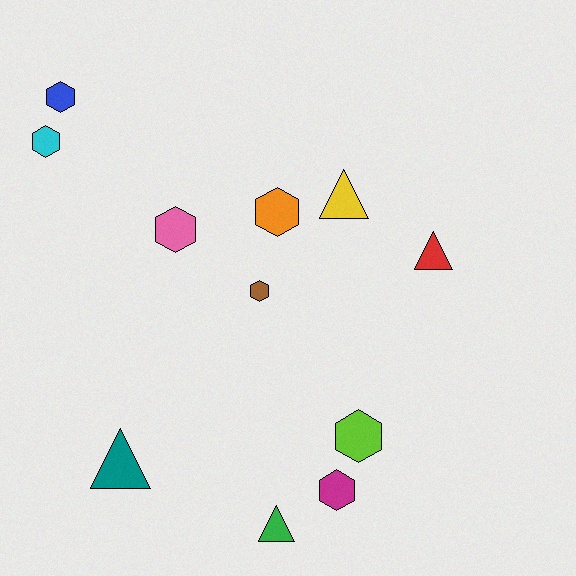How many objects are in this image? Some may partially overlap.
There are 11 objects.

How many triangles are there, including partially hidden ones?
There are 4 triangles.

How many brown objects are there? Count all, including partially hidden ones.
There is 1 brown object.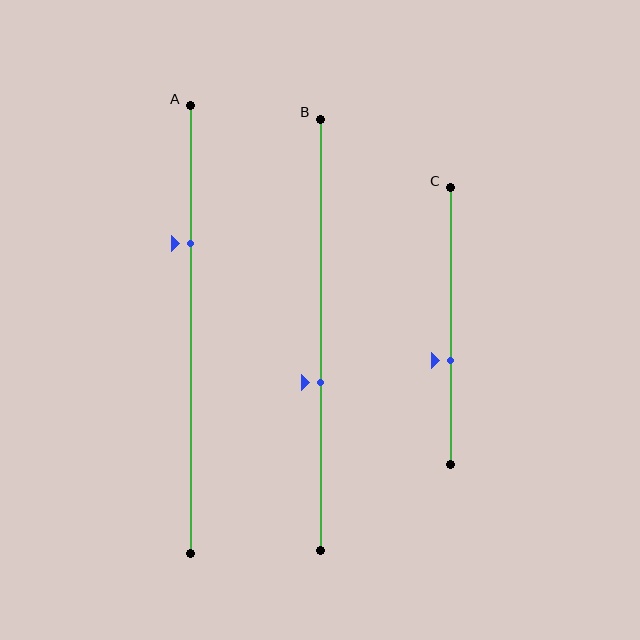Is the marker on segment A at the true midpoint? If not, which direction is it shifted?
No, the marker on segment A is shifted upward by about 19% of the segment length.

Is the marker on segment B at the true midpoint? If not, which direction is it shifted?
No, the marker on segment B is shifted downward by about 11% of the segment length.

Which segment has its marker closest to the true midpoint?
Segment B has its marker closest to the true midpoint.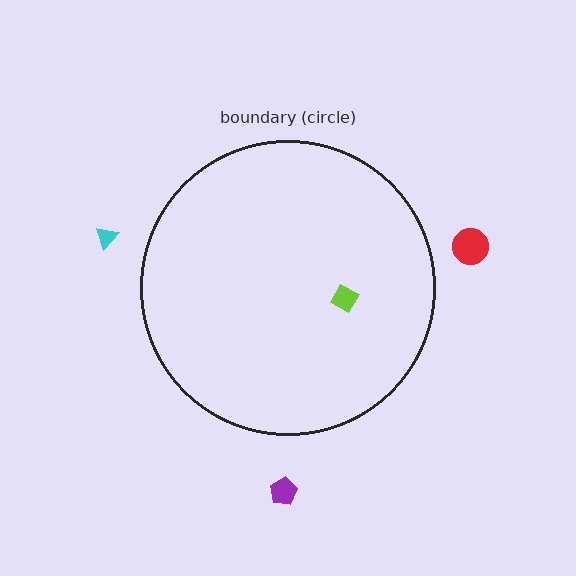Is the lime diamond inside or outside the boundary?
Inside.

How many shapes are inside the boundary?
1 inside, 3 outside.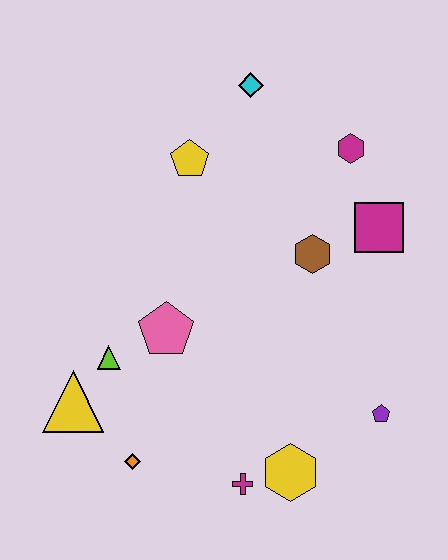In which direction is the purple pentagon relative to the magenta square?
The purple pentagon is below the magenta square.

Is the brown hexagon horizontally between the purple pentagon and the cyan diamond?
Yes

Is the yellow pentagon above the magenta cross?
Yes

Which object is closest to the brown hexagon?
The magenta square is closest to the brown hexagon.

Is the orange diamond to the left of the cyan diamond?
Yes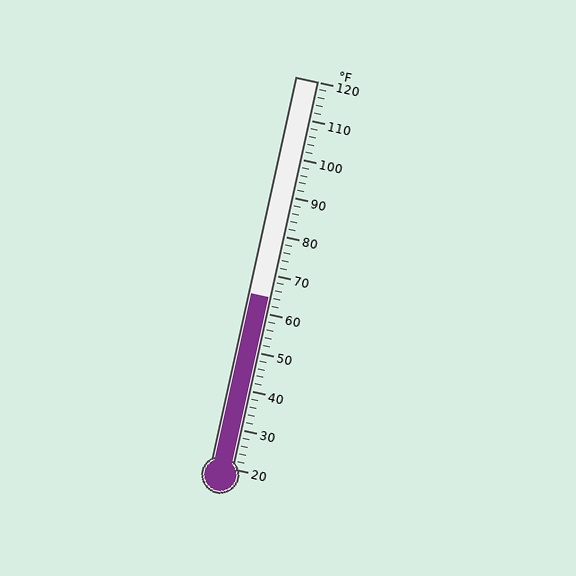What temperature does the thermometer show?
The thermometer shows approximately 64°F.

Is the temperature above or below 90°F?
The temperature is below 90°F.